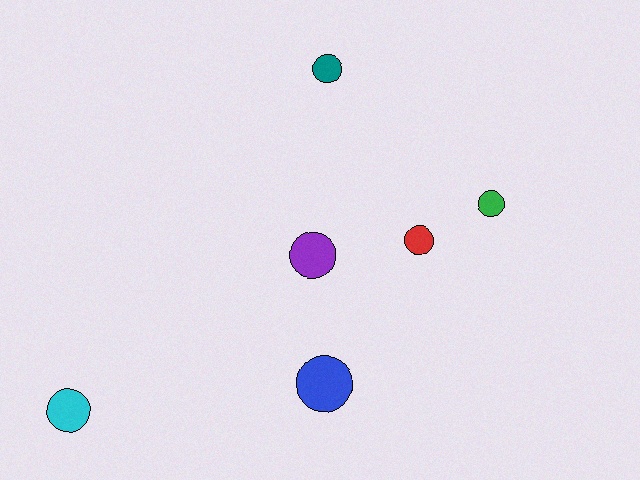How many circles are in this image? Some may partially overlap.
There are 6 circles.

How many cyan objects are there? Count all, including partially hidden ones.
There is 1 cyan object.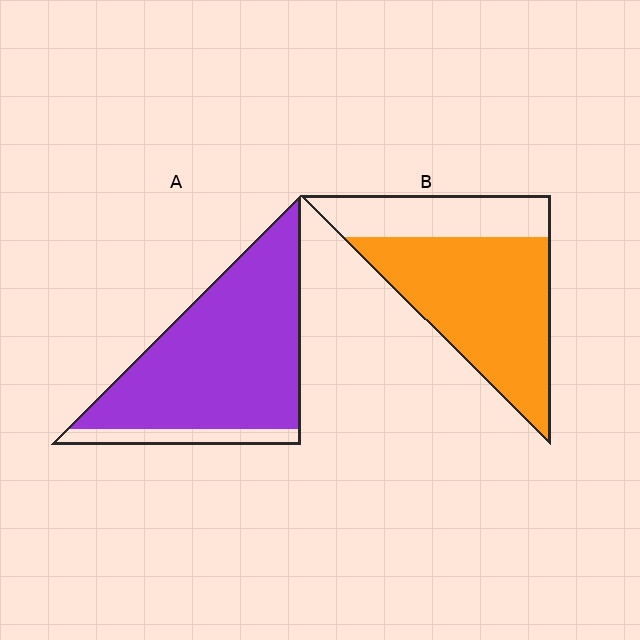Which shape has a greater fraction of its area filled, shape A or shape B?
Shape A.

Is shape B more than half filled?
Yes.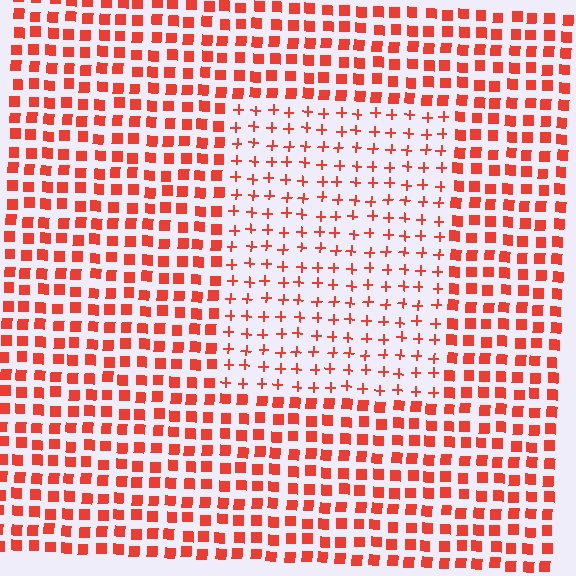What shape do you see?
I see a rectangle.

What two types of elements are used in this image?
The image uses plus signs inside the rectangle region and squares outside it.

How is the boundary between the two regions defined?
The boundary is defined by a change in element shape: plus signs inside vs. squares outside. All elements share the same color and spacing.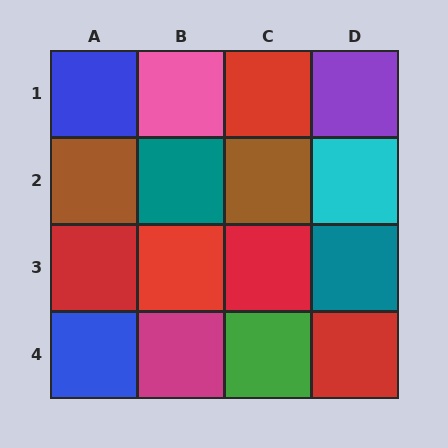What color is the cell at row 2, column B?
Teal.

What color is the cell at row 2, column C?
Brown.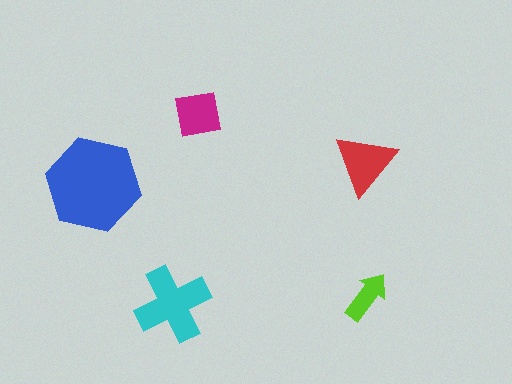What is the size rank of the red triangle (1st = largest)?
3rd.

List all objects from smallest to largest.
The lime arrow, the magenta square, the red triangle, the cyan cross, the blue hexagon.